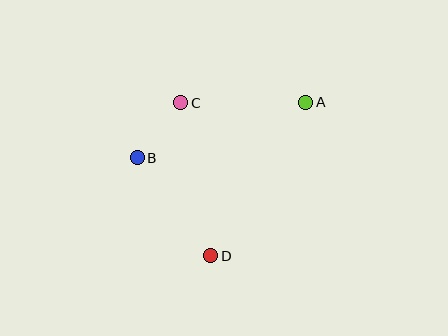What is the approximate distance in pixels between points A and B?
The distance between A and B is approximately 177 pixels.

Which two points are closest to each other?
Points B and C are closest to each other.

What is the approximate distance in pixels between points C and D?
The distance between C and D is approximately 156 pixels.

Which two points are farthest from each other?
Points A and D are farthest from each other.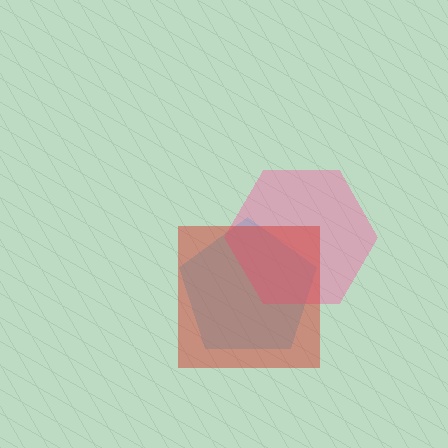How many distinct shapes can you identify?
There are 3 distinct shapes: a cyan pentagon, a pink hexagon, a red square.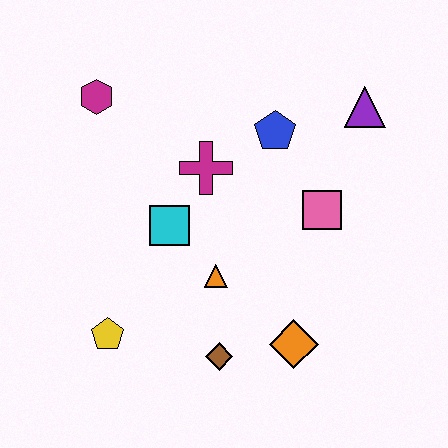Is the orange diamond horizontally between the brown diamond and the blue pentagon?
No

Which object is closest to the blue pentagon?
The magenta cross is closest to the blue pentagon.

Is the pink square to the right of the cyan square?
Yes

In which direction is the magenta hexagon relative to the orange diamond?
The magenta hexagon is above the orange diamond.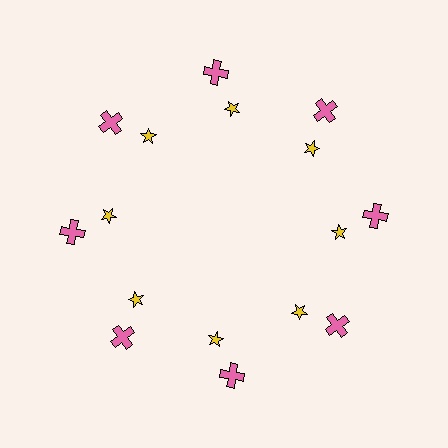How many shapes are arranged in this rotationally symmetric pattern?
There are 16 shapes, arranged in 8 groups of 2.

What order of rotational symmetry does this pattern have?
This pattern has 8-fold rotational symmetry.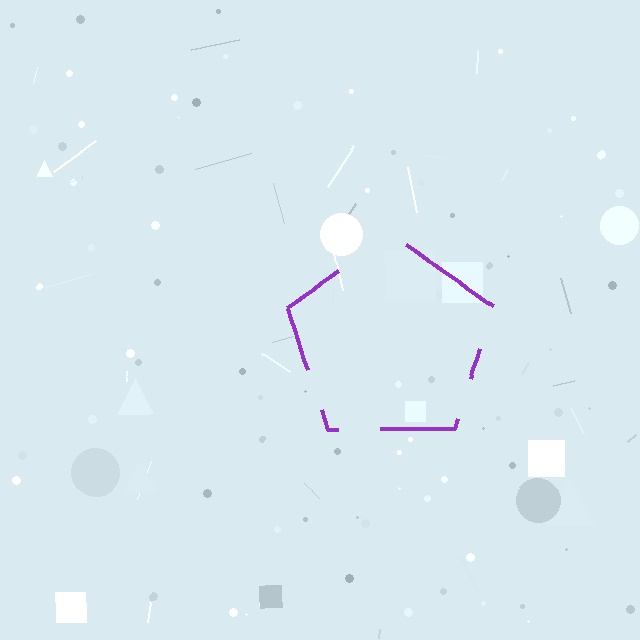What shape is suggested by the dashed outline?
The dashed outline suggests a pentagon.